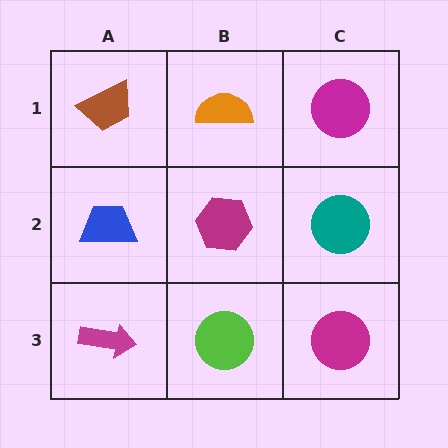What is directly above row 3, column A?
A blue trapezoid.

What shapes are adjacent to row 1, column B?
A magenta hexagon (row 2, column B), a brown trapezoid (row 1, column A), a magenta circle (row 1, column C).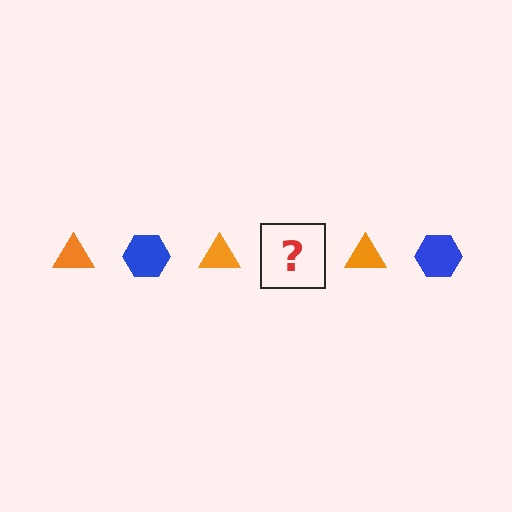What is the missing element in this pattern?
The missing element is a blue hexagon.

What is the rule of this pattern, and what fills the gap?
The rule is that the pattern alternates between orange triangle and blue hexagon. The gap should be filled with a blue hexagon.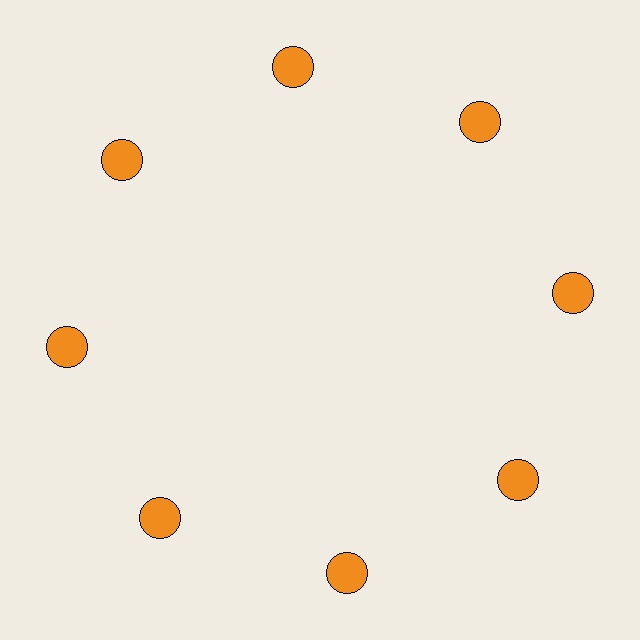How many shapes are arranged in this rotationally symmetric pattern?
There are 8 shapes, arranged in 8 groups of 1.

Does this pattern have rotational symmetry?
Yes, this pattern has 8-fold rotational symmetry. It looks the same after rotating 45 degrees around the center.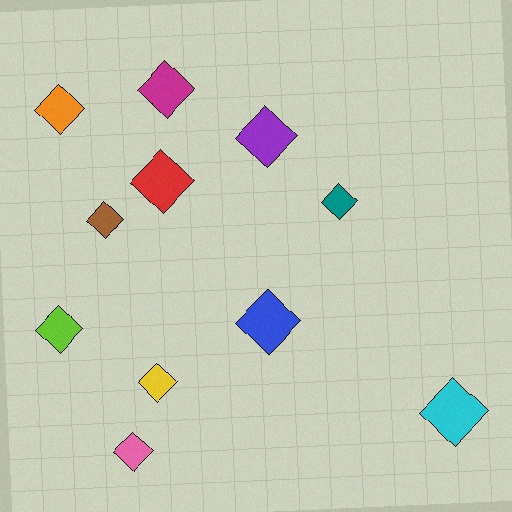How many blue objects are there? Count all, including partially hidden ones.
There is 1 blue object.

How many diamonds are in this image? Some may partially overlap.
There are 11 diamonds.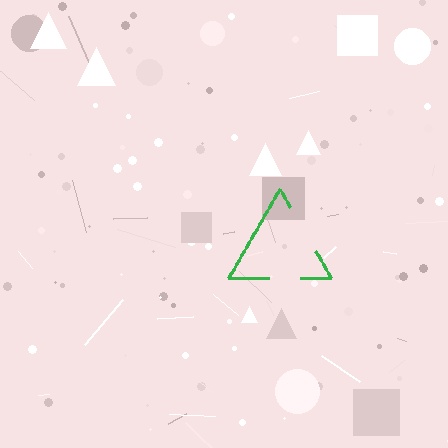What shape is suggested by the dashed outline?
The dashed outline suggests a triangle.